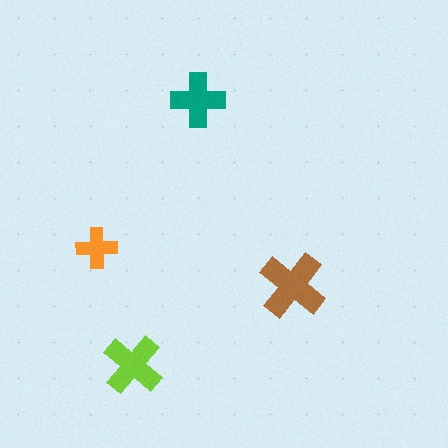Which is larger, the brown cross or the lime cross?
The brown one.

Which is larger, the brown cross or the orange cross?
The brown one.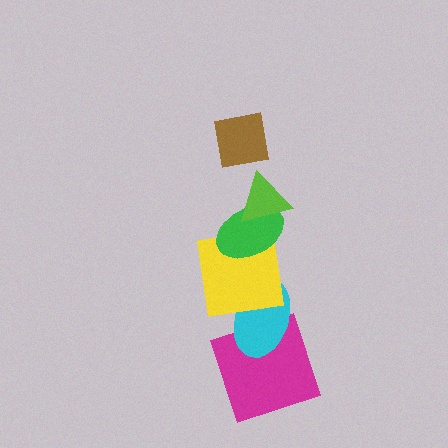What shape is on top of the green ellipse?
The lime triangle is on top of the green ellipse.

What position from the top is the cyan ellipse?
The cyan ellipse is 5th from the top.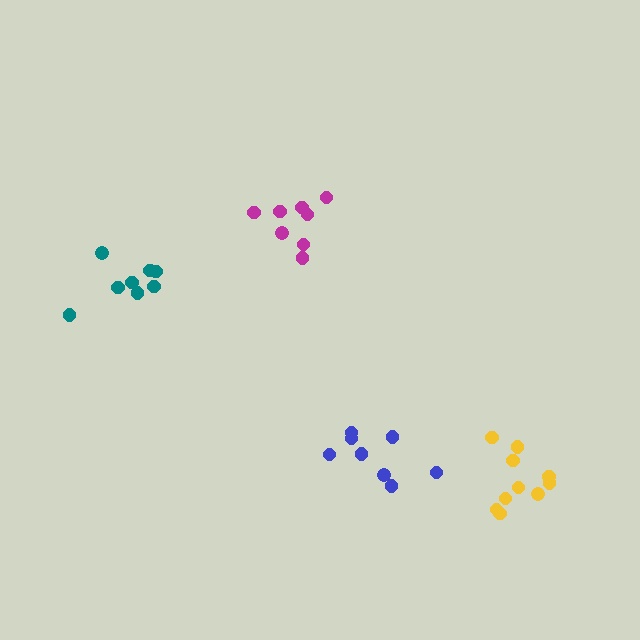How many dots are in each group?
Group 1: 10 dots, Group 2: 8 dots, Group 3: 8 dots, Group 4: 8 dots (34 total).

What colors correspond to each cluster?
The clusters are colored: yellow, magenta, teal, blue.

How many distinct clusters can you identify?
There are 4 distinct clusters.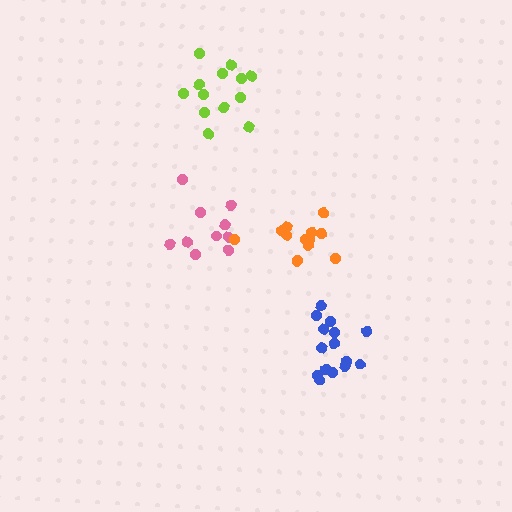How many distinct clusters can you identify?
There are 4 distinct clusters.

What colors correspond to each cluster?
The clusters are colored: pink, blue, orange, lime.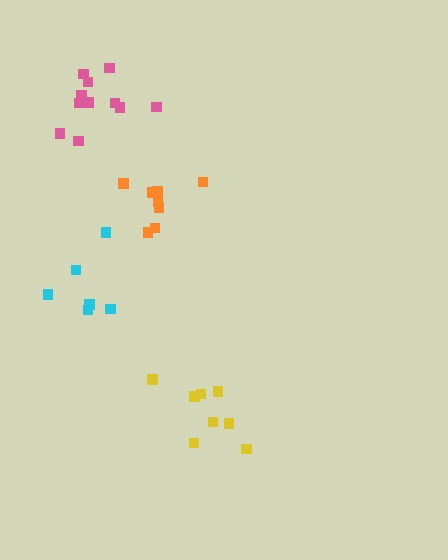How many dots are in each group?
Group 1: 8 dots, Group 2: 6 dots, Group 3: 11 dots, Group 4: 8 dots (33 total).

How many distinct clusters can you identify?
There are 4 distinct clusters.